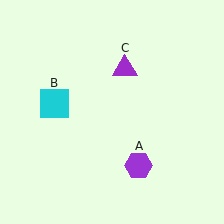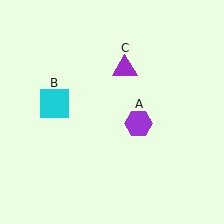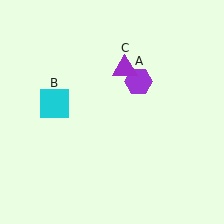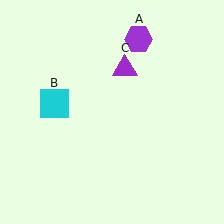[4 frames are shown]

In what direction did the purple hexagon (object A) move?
The purple hexagon (object A) moved up.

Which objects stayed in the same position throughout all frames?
Cyan square (object B) and purple triangle (object C) remained stationary.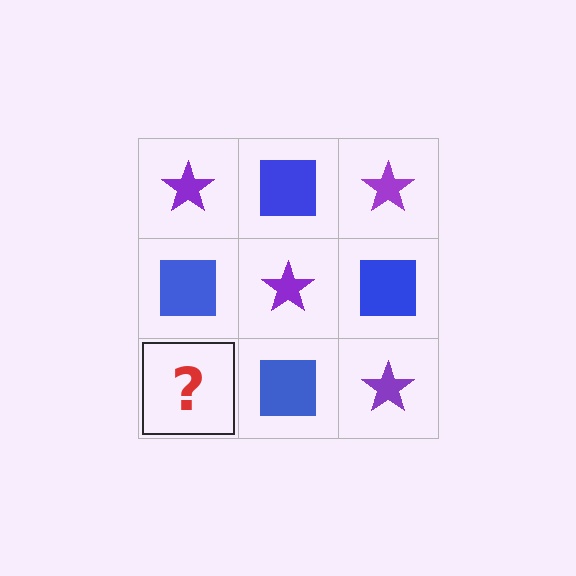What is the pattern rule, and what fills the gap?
The rule is that it alternates purple star and blue square in a checkerboard pattern. The gap should be filled with a purple star.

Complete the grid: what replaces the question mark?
The question mark should be replaced with a purple star.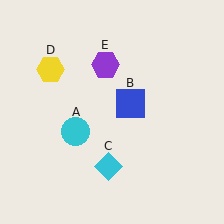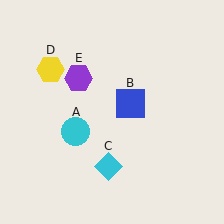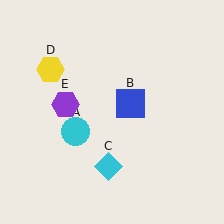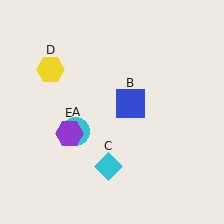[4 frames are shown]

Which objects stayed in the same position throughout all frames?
Cyan circle (object A) and blue square (object B) and cyan diamond (object C) and yellow hexagon (object D) remained stationary.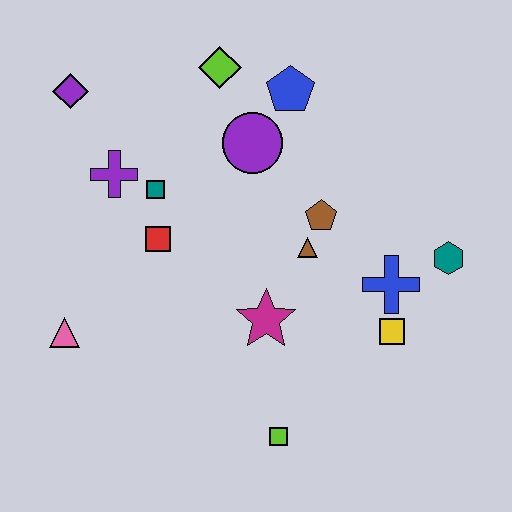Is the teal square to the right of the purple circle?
No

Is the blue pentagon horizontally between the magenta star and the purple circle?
No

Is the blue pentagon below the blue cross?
No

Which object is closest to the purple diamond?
The purple cross is closest to the purple diamond.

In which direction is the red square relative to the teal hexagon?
The red square is to the left of the teal hexagon.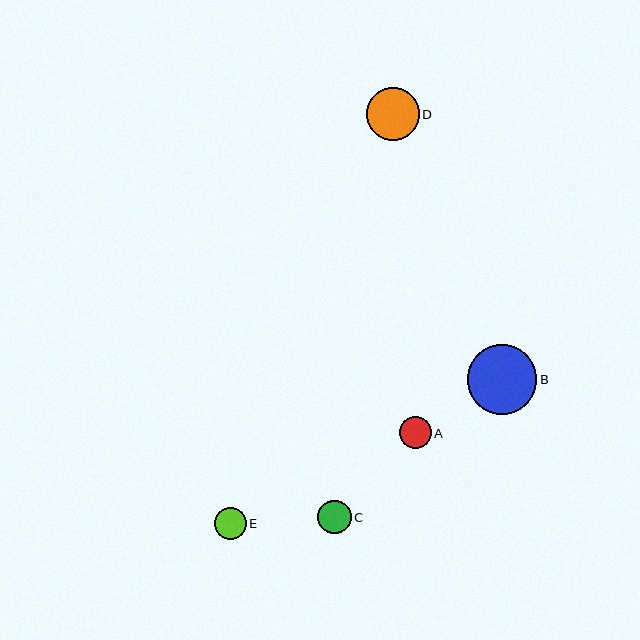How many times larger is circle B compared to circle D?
Circle B is approximately 1.3 times the size of circle D.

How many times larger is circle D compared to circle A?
Circle D is approximately 1.7 times the size of circle A.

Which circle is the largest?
Circle B is the largest with a size of approximately 69 pixels.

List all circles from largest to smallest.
From largest to smallest: B, D, C, E, A.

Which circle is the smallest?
Circle A is the smallest with a size of approximately 31 pixels.